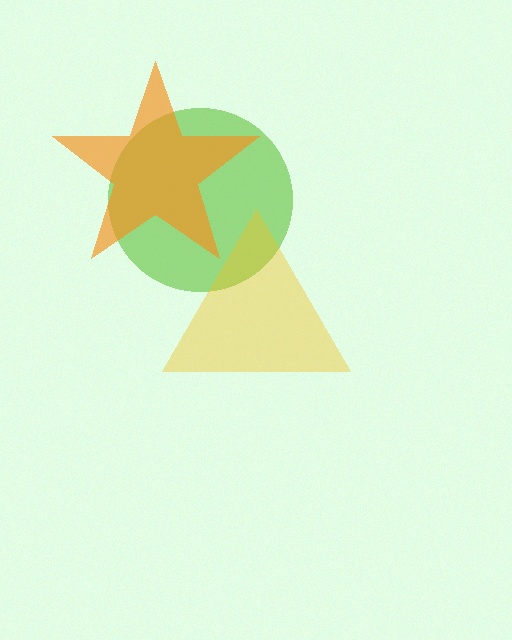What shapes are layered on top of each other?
The layered shapes are: a lime circle, an orange star, a yellow triangle.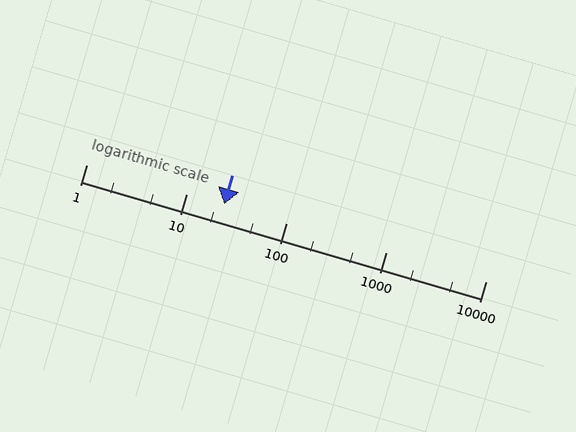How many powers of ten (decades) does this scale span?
The scale spans 4 decades, from 1 to 10000.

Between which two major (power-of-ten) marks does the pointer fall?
The pointer is between 10 and 100.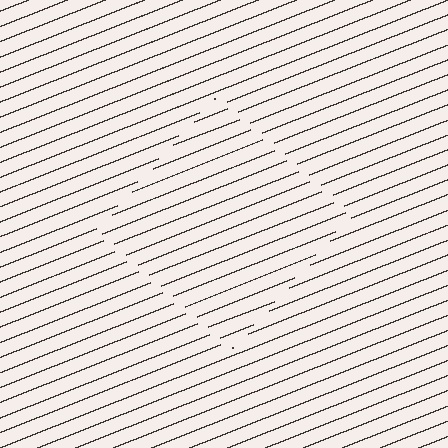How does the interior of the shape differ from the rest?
The interior of the shape contains the same grating, shifted by half a period — the contour is defined by the phase discontinuity where line-ends from the inner and outer gratings abut.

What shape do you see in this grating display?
An illusory square. The interior of the shape contains the same grating, shifted by half a period — the contour is defined by the phase discontinuity where line-ends from the inner and outer gratings abut.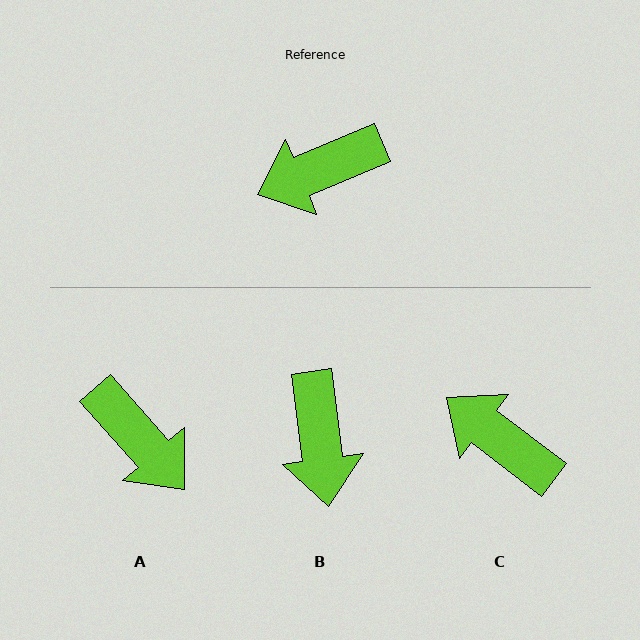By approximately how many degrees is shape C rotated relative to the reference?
Approximately 60 degrees clockwise.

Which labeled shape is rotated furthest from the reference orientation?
A, about 109 degrees away.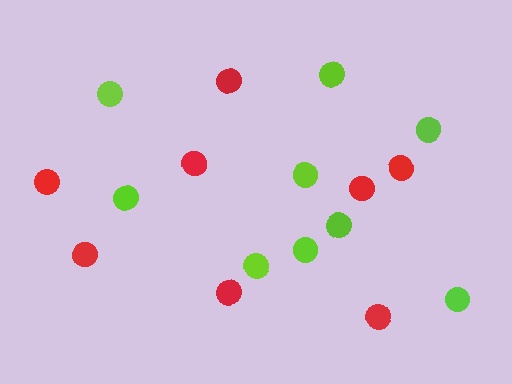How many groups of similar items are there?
There are 2 groups: one group of red circles (8) and one group of lime circles (9).